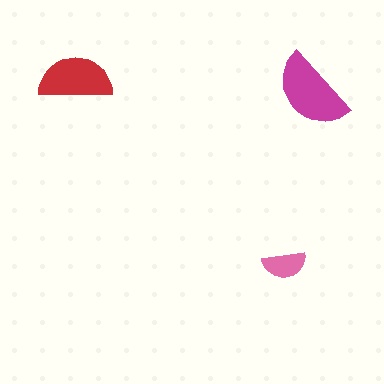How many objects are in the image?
There are 3 objects in the image.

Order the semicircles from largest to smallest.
the magenta one, the red one, the pink one.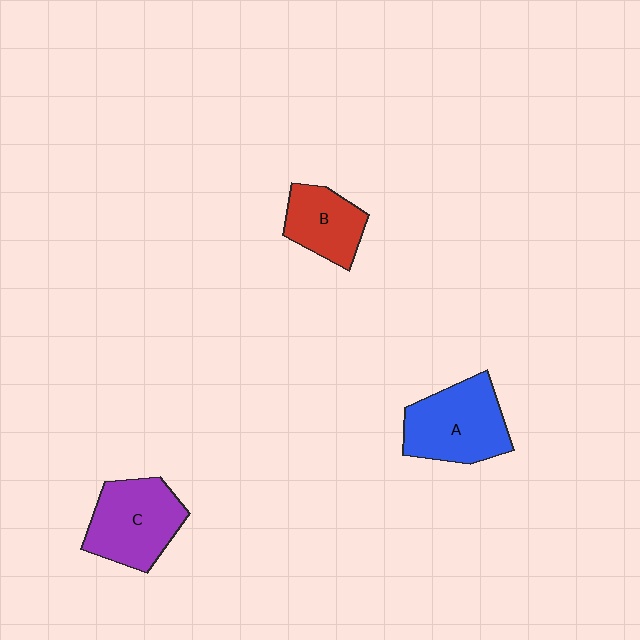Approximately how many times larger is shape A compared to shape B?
Approximately 1.5 times.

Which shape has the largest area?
Shape A (blue).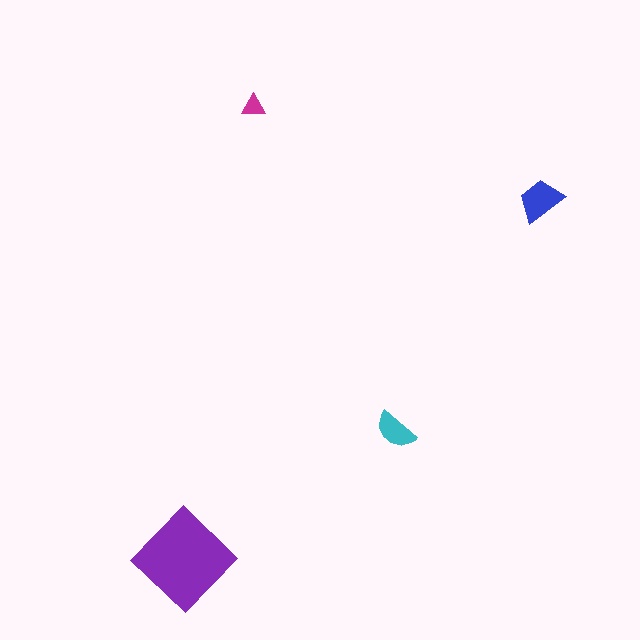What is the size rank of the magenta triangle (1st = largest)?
4th.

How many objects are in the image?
There are 4 objects in the image.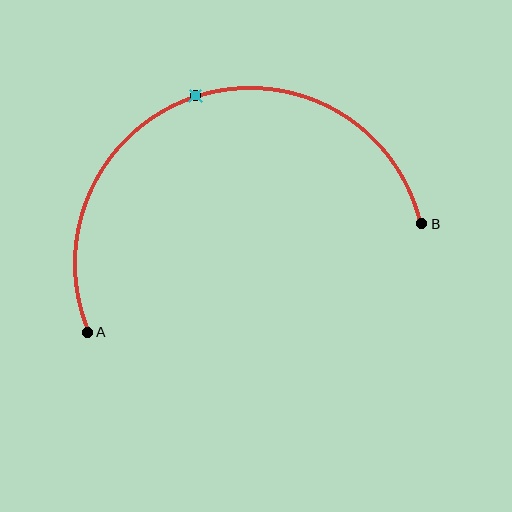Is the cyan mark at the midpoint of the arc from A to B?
Yes. The cyan mark lies on the arc at equal arc-length from both A and B — it is the arc midpoint.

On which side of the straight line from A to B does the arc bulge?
The arc bulges above the straight line connecting A and B.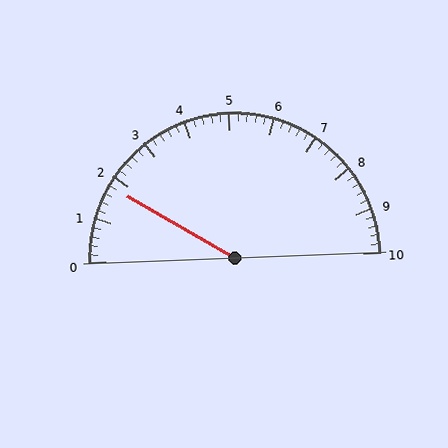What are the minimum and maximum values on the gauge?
The gauge ranges from 0 to 10.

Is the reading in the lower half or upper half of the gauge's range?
The reading is in the lower half of the range (0 to 10).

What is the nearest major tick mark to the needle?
The nearest major tick mark is 2.